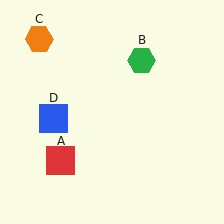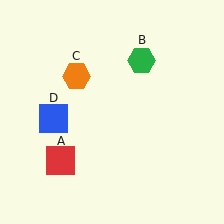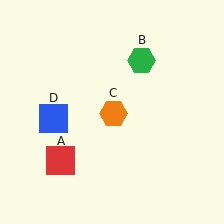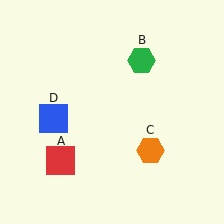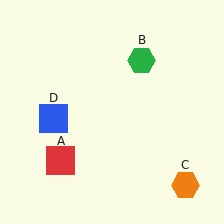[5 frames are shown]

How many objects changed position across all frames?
1 object changed position: orange hexagon (object C).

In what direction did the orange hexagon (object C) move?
The orange hexagon (object C) moved down and to the right.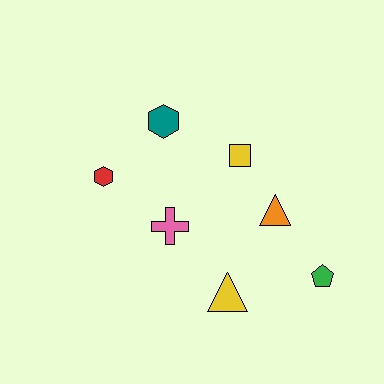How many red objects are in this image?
There is 1 red object.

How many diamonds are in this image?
There are no diamonds.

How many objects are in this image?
There are 7 objects.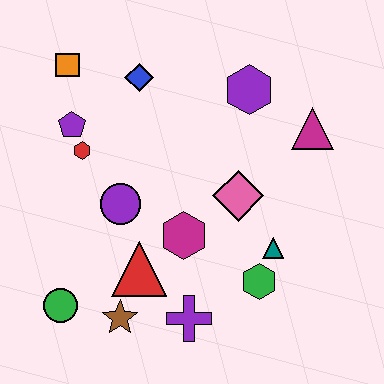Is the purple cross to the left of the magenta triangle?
Yes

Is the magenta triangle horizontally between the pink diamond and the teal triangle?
No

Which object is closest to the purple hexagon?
The magenta triangle is closest to the purple hexagon.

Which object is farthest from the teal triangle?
The orange square is farthest from the teal triangle.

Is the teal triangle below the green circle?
No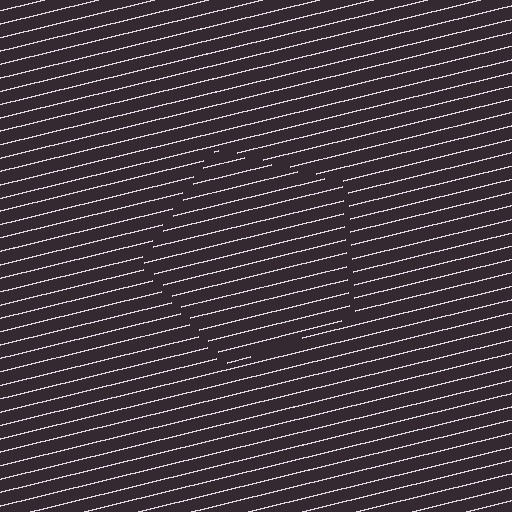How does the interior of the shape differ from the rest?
The interior of the shape contains the same grating, shifted by half a period — the contour is defined by the phase discontinuity where line-ends from the inner and outer gratings abut.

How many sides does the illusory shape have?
5 sides — the line-ends trace a pentagon.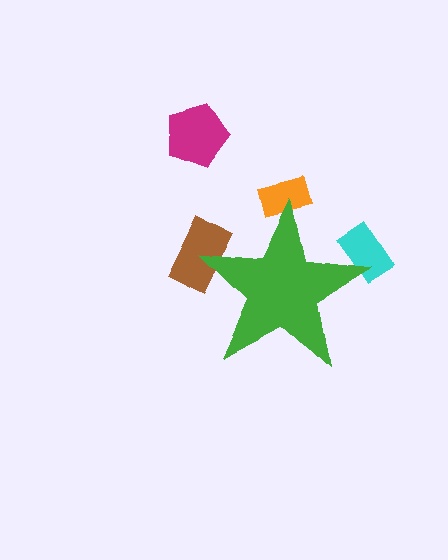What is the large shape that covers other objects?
A green star.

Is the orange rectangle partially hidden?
Yes, the orange rectangle is partially hidden behind the green star.